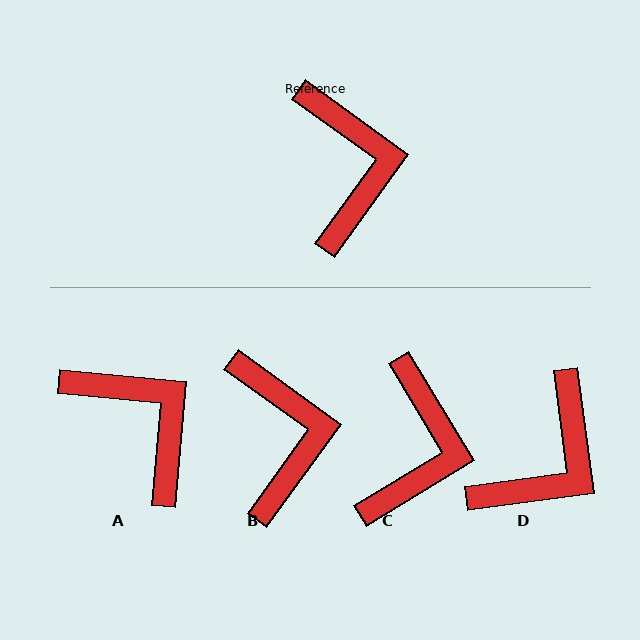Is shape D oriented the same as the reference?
No, it is off by about 47 degrees.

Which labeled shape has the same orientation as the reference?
B.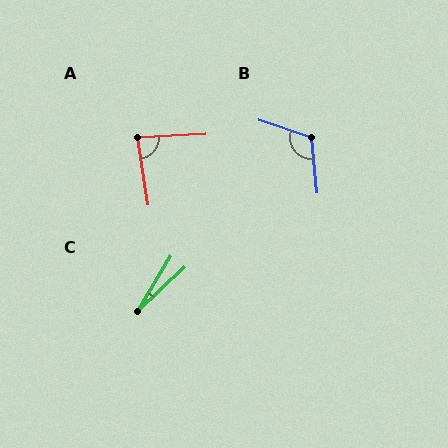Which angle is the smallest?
C, at approximately 16 degrees.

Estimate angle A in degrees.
Approximately 83 degrees.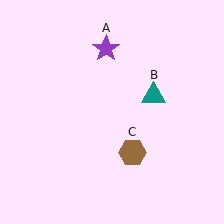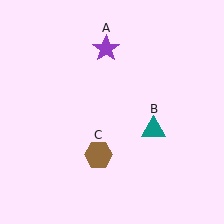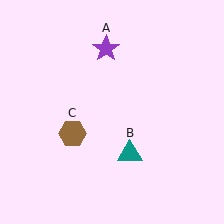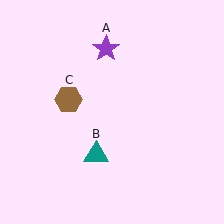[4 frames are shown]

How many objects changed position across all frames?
2 objects changed position: teal triangle (object B), brown hexagon (object C).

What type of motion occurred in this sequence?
The teal triangle (object B), brown hexagon (object C) rotated clockwise around the center of the scene.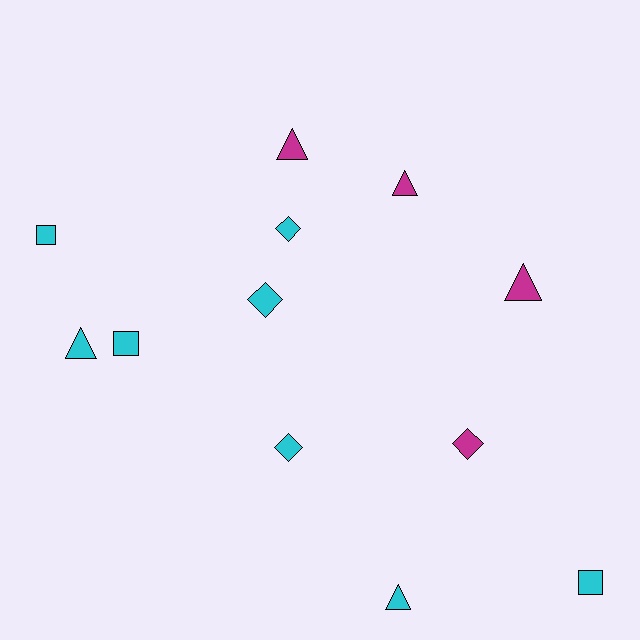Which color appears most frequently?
Cyan, with 8 objects.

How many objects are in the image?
There are 12 objects.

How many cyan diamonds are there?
There are 3 cyan diamonds.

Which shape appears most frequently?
Triangle, with 5 objects.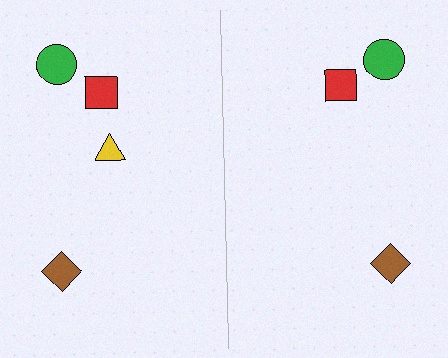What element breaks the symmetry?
A yellow triangle is missing from the right side.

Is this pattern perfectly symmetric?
No, the pattern is not perfectly symmetric. A yellow triangle is missing from the right side.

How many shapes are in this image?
There are 7 shapes in this image.